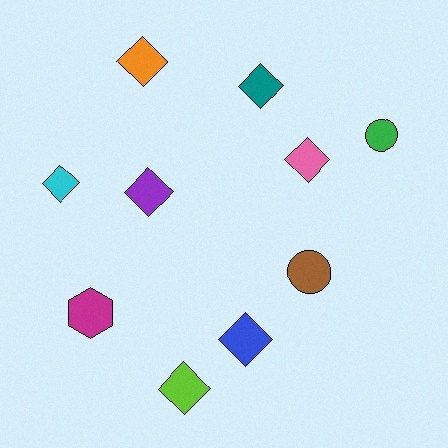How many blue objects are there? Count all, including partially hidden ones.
There is 1 blue object.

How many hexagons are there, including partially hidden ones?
There is 1 hexagon.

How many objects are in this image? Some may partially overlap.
There are 10 objects.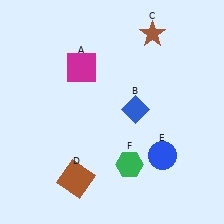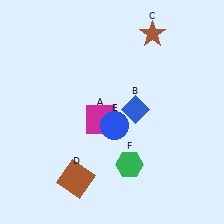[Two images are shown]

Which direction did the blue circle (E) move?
The blue circle (E) moved left.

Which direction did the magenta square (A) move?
The magenta square (A) moved down.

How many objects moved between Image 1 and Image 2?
2 objects moved between the two images.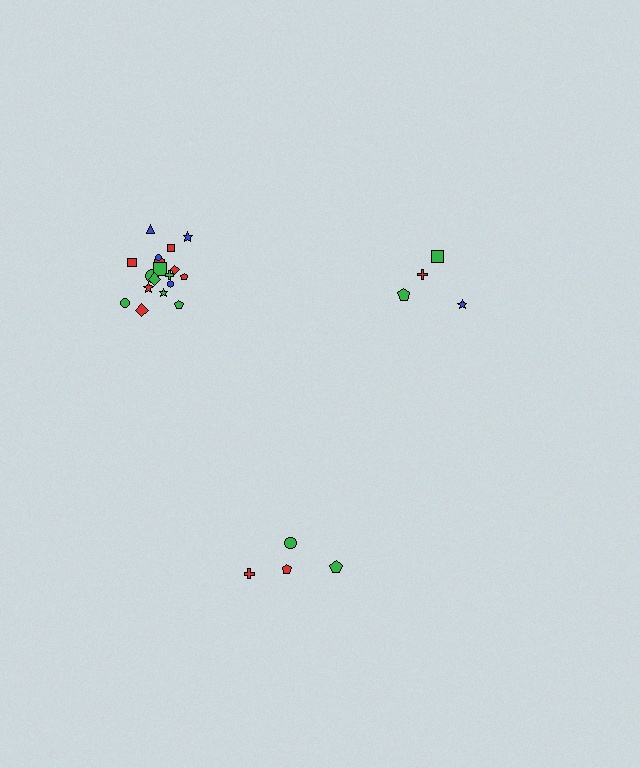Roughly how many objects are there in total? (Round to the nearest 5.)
Roughly 25 objects in total.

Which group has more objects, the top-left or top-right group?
The top-left group.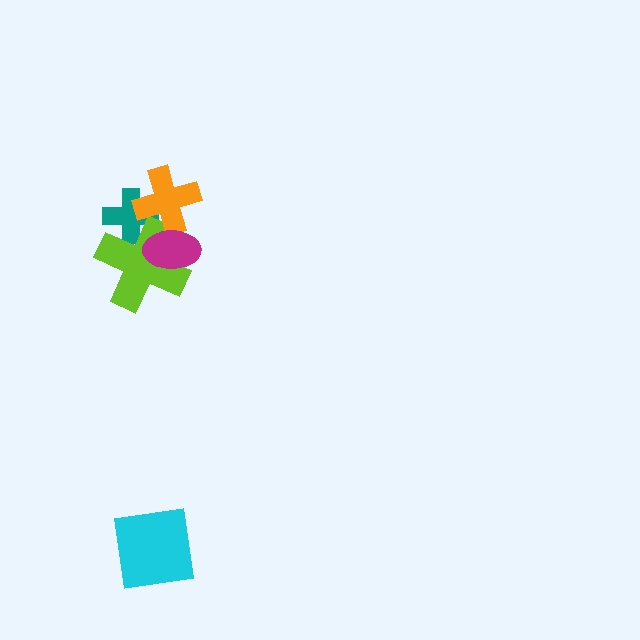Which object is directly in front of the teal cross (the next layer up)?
The lime cross is directly in front of the teal cross.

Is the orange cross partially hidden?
Yes, it is partially covered by another shape.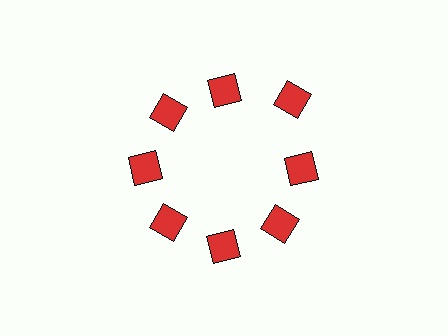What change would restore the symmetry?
The symmetry would be restored by moving it inward, back onto the ring so that all 8 squares sit at equal angles and equal distance from the center.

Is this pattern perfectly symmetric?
No. The 8 red squares are arranged in a ring, but one element near the 2 o'clock position is pushed outward from the center, breaking the 8-fold rotational symmetry.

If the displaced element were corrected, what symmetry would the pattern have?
It would have 8-fold rotational symmetry — the pattern would map onto itself every 45 degrees.